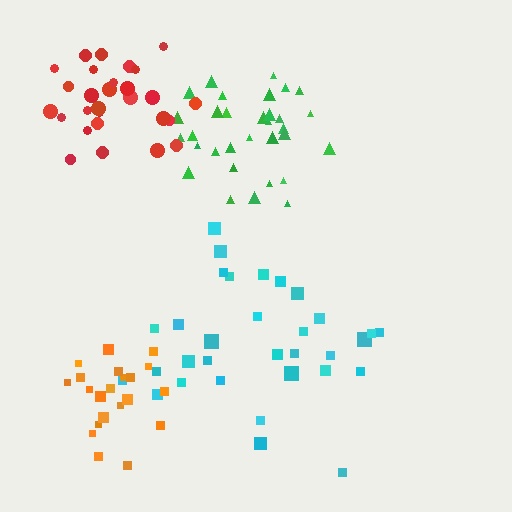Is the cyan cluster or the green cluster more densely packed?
Green.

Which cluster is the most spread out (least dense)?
Cyan.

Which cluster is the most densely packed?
Green.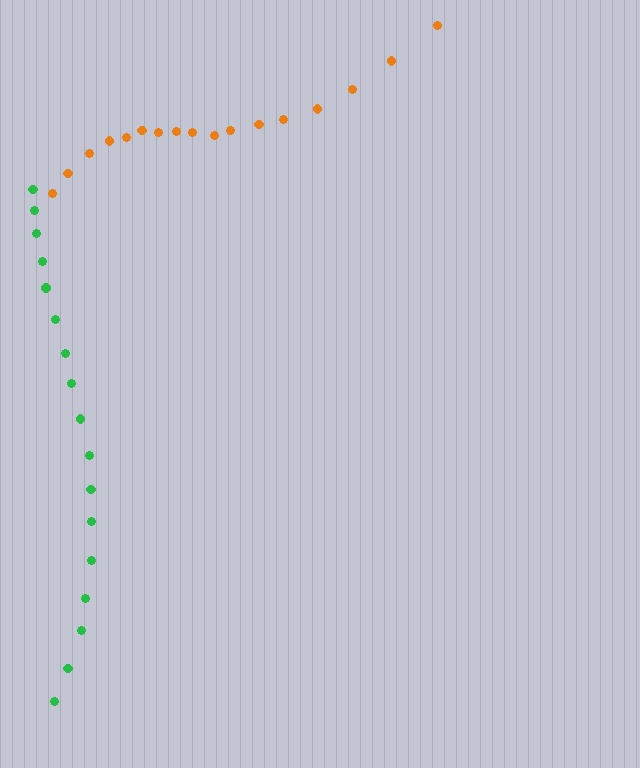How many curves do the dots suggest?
There are 2 distinct paths.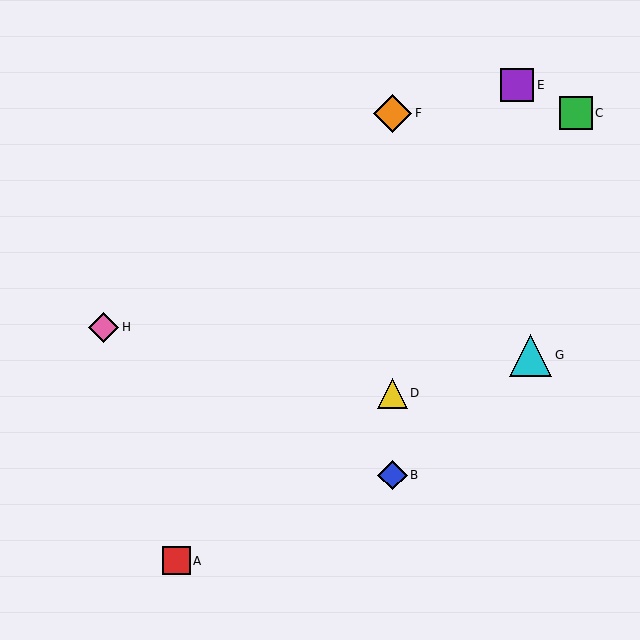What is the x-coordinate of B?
Object B is at x≈393.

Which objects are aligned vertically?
Objects B, D, F are aligned vertically.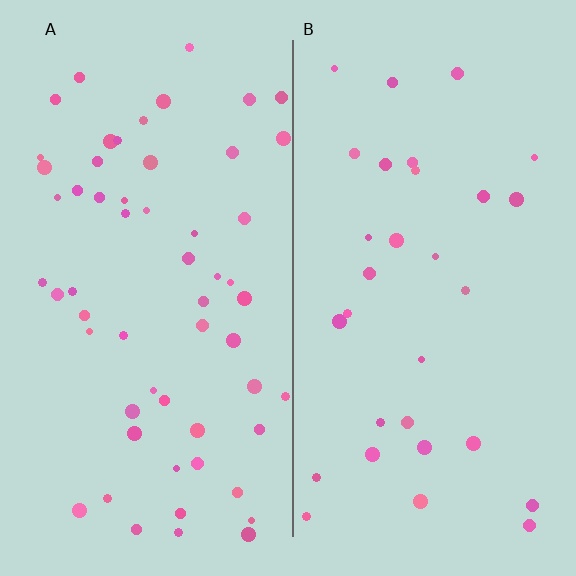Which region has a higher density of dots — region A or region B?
A (the left).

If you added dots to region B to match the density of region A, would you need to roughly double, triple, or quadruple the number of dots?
Approximately double.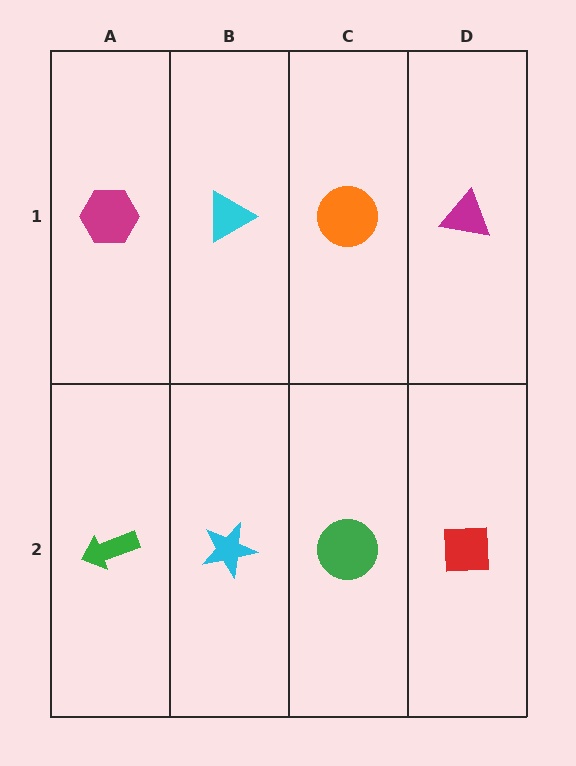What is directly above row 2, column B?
A cyan triangle.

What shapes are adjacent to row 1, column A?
A green arrow (row 2, column A), a cyan triangle (row 1, column B).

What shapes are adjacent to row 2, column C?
An orange circle (row 1, column C), a cyan star (row 2, column B), a red square (row 2, column D).